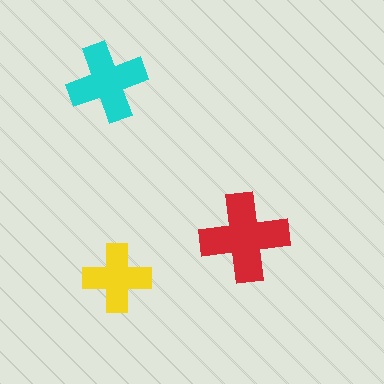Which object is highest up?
The cyan cross is topmost.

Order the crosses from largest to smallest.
the red one, the cyan one, the yellow one.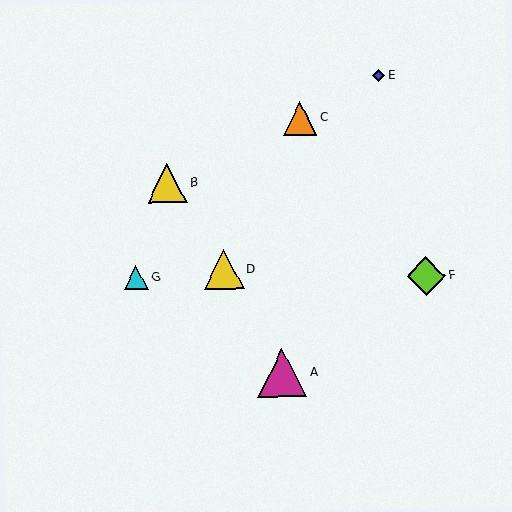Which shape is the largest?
The magenta triangle (labeled A) is the largest.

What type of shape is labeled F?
Shape F is a lime diamond.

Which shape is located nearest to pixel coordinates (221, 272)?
The yellow triangle (labeled D) at (224, 269) is nearest to that location.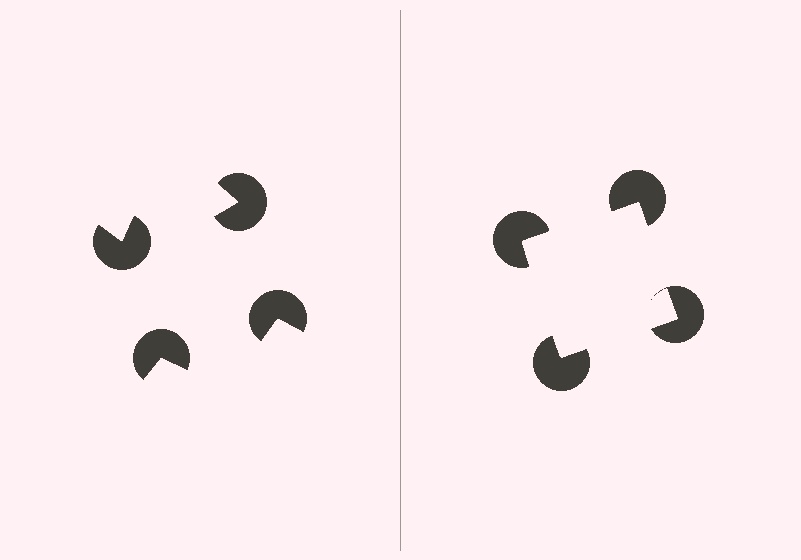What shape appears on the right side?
An illusory square.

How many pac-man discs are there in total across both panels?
8 — 4 on each side.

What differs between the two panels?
The pac-man discs are positioned identically on both sides; only the wedge orientations differ. On the right they align to a square; on the left they are misaligned.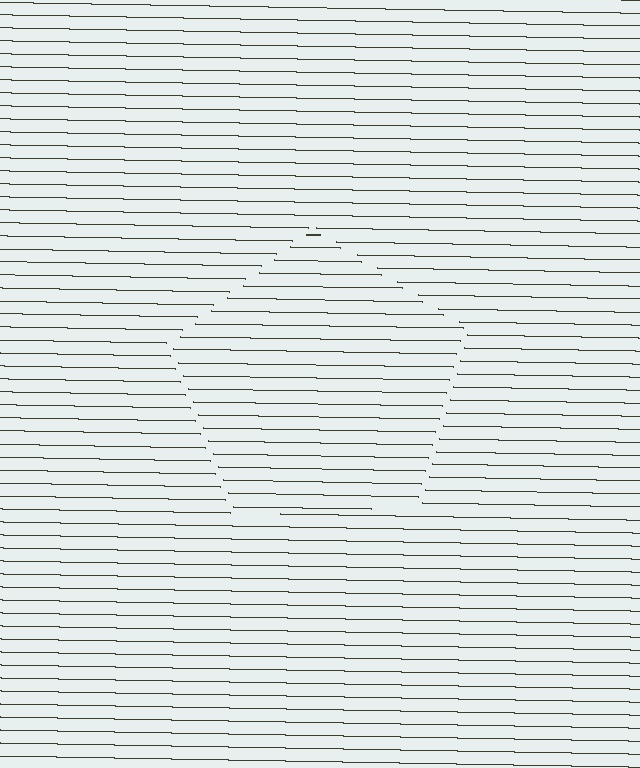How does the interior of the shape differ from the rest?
The interior of the shape contains the same grating, shifted by half a period — the contour is defined by the phase discontinuity where line-ends from the inner and outer gratings abut.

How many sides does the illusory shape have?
5 sides — the line-ends trace a pentagon.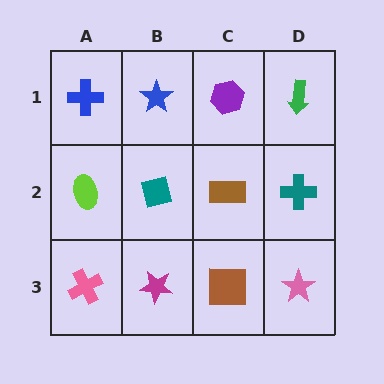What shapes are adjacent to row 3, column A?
A lime ellipse (row 2, column A), a magenta star (row 3, column B).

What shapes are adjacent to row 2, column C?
A purple hexagon (row 1, column C), a brown square (row 3, column C), a teal square (row 2, column B), a teal cross (row 2, column D).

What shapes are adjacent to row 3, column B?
A teal square (row 2, column B), a pink cross (row 3, column A), a brown square (row 3, column C).